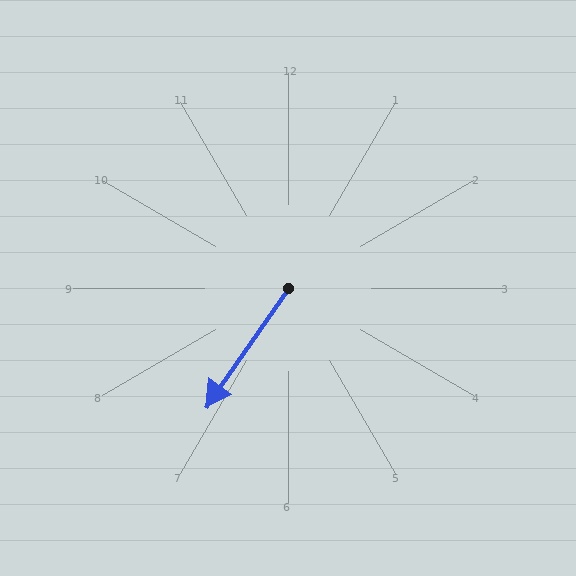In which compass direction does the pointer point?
Southwest.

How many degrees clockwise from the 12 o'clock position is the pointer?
Approximately 215 degrees.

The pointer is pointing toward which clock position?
Roughly 7 o'clock.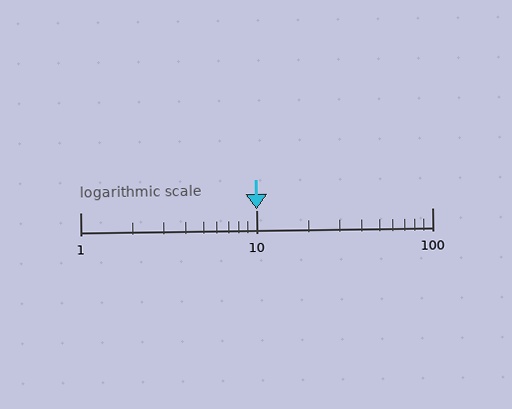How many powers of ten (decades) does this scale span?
The scale spans 2 decades, from 1 to 100.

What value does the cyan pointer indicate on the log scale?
The pointer indicates approximately 10.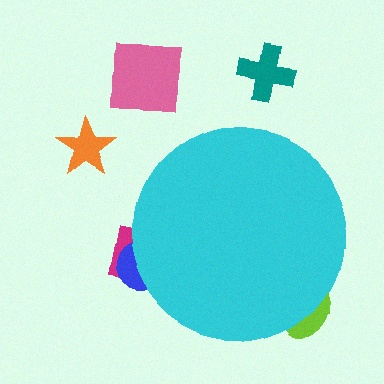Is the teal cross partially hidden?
No, the teal cross is fully visible.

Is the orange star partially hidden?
No, the orange star is fully visible.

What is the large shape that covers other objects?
A cyan circle.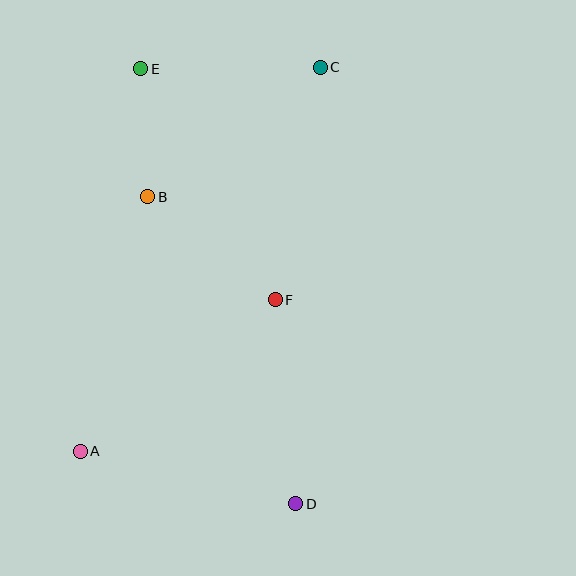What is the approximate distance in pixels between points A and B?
The distance between A and B is approximately 264 pixels.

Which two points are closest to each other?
Points B and E are closest to each other.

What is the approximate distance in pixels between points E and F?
The distance between E and F is approximately 267 pixels.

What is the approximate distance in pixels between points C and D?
The distance between C and D is approximately 437 pixels.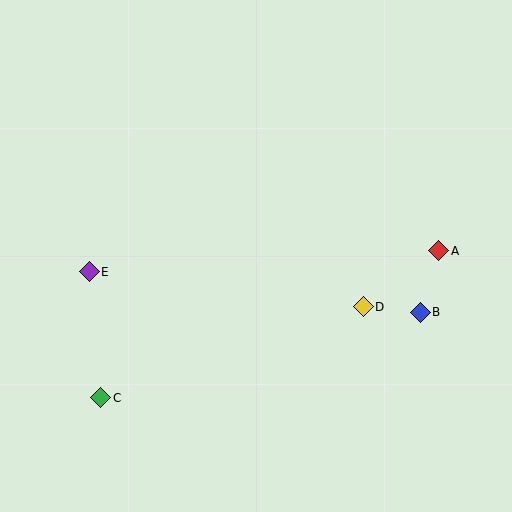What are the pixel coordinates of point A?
Point A is at (439, 251).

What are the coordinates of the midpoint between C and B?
The midpoint between C and B is at (261, 355).